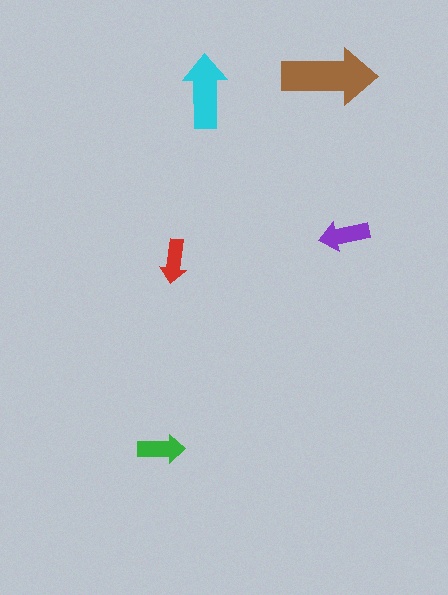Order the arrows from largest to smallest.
the brown one, the cyan one, the purple one, the green one, the red one.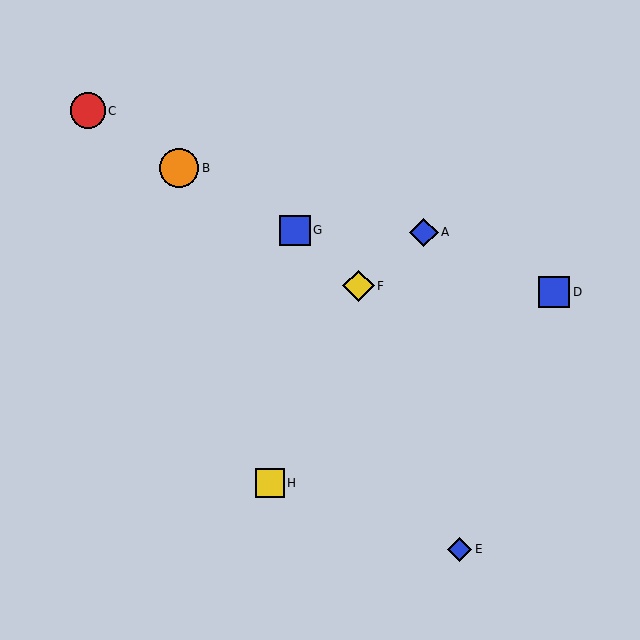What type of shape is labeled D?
Shape D is a blue square.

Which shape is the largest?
The orange circle (labeled B) is the largest.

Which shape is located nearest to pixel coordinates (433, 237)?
The blue diamond (labeled A) at (424, 232) is nearest to that location.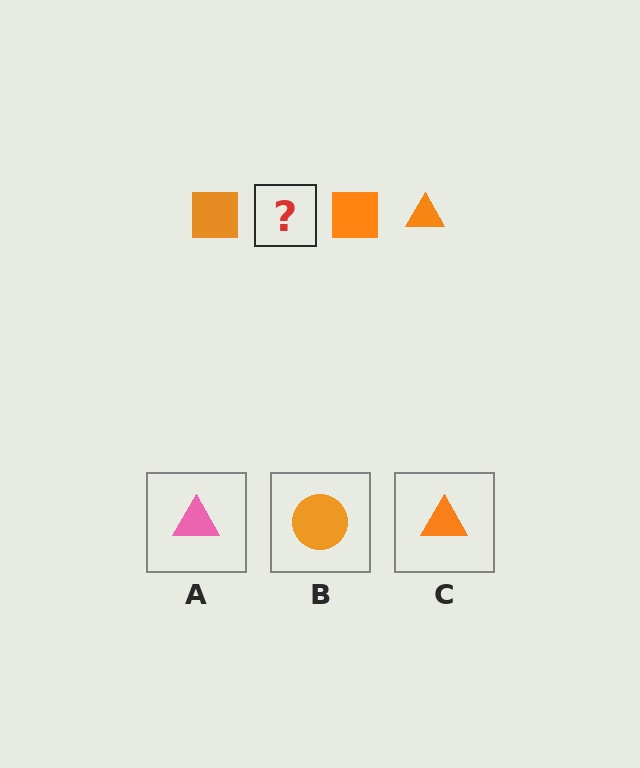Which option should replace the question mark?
Option C.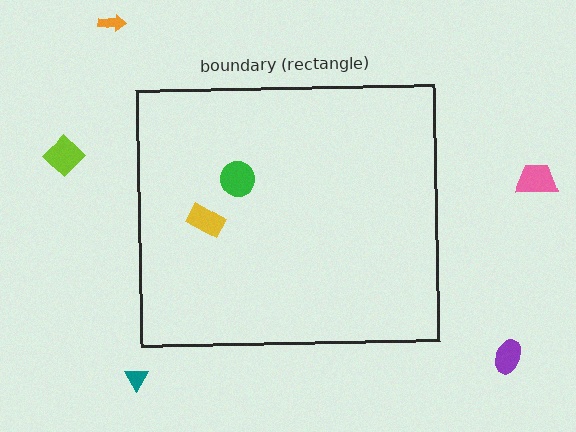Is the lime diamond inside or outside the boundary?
Outside.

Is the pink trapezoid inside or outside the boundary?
Outside.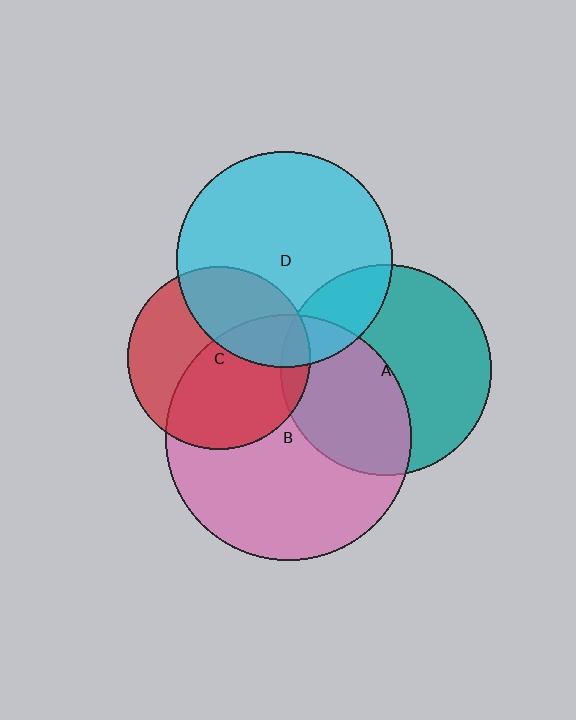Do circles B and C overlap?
Yes.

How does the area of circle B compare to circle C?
Approximately 1.8 times.